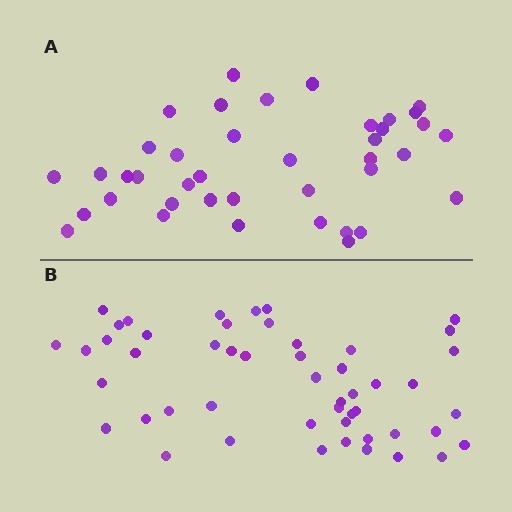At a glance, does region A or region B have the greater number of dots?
Region B (the bottom region) has more dots.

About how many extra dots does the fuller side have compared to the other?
Region B has roughly 10 or so more dots than region A.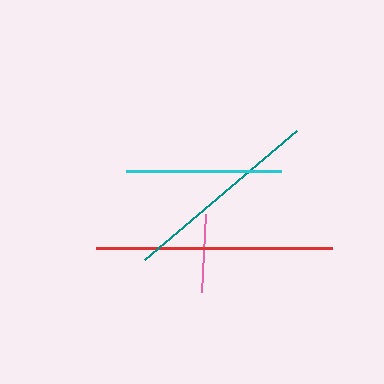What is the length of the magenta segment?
The magenta segment is approximately 117 pixels long.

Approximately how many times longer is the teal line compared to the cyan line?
The teal line is approximately 1.3 times the length of the cyan line.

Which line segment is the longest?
The red line is the longest at approximately 236 pixels.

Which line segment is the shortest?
The pink line is the shortest at approximately 78 pixels.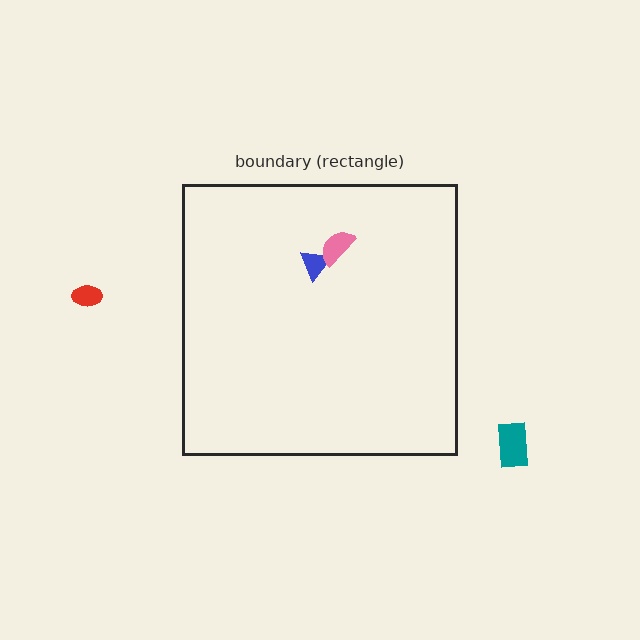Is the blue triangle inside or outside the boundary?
Inside.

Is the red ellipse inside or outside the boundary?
Outside.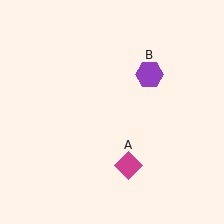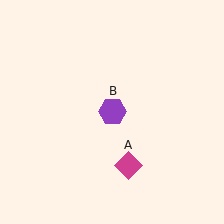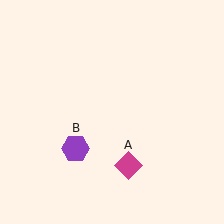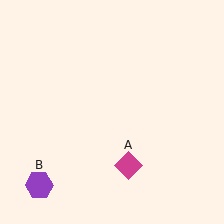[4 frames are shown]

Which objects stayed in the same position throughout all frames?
Magenta diamond (object A) remained stationary.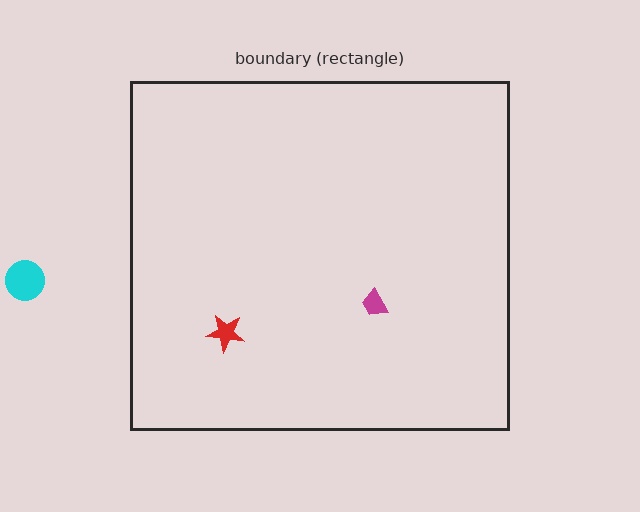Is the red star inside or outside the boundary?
Inside.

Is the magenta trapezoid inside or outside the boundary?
Inside.